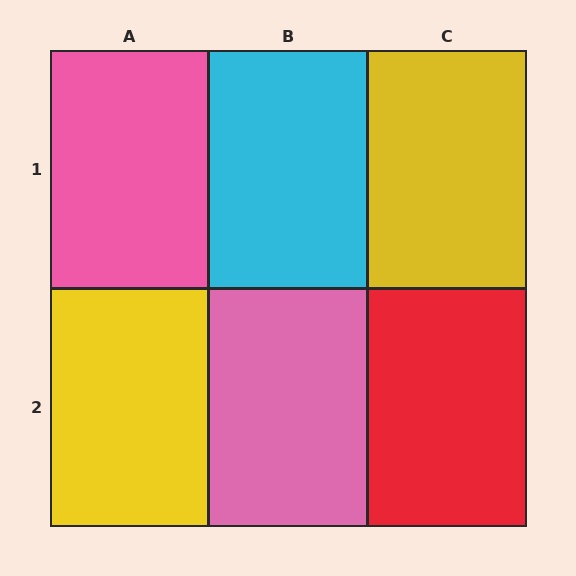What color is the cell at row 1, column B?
Cyan.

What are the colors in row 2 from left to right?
Yellow, pink, red.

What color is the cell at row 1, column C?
Yellow.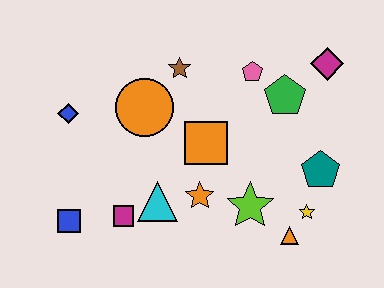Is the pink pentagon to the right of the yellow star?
No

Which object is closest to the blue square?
The magenta square is closest to the blue square.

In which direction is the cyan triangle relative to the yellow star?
The cyan triangle is to the left of the yellow star.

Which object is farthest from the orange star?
The magenta diamond is farthest from the orange star.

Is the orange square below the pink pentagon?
Yes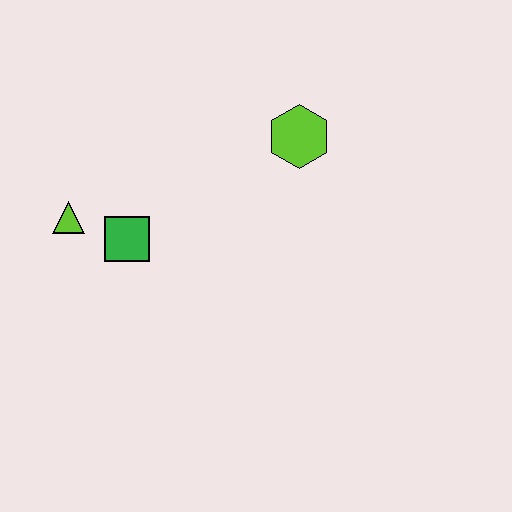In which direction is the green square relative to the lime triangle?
The green square is to the right of the lime triangle.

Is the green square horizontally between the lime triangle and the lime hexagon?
Yes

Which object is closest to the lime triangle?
The green square is closest to the lime triangle.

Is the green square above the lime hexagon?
No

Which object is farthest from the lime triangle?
The lime hexagon is farthest from the lime triangle.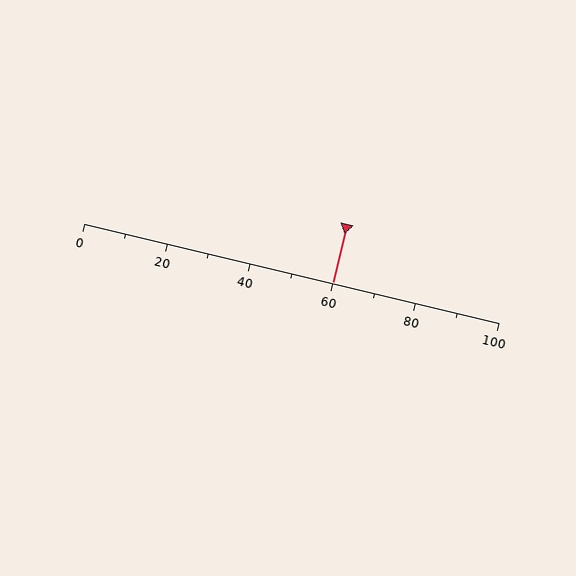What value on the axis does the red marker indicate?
The marker indicates approximately 60.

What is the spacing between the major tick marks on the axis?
The major ticks are spaced 20 apart.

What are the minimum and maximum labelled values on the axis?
The axis runs from 0 to 100.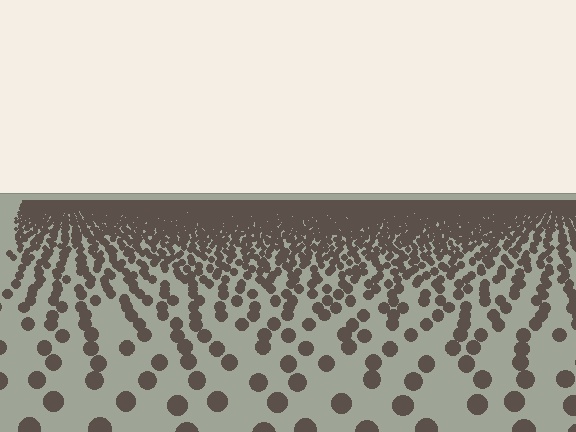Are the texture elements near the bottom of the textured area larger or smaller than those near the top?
Larger. Near the bottom, elements are closer to the viewer and appear at a bigger on-screen size.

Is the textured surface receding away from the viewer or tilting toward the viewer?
The surface is receding away from the viewer. Texture elements get smaller and denser toward the top.